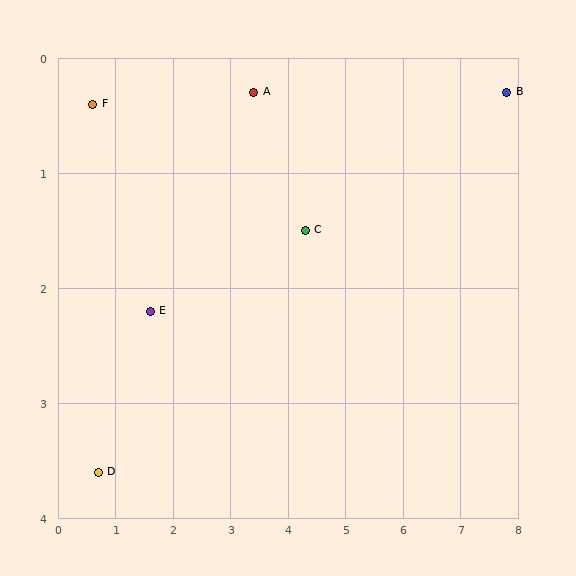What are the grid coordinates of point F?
Point F is at approximately (0.6, 0.4).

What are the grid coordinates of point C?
Point C is at approximately (4.3, 1.5).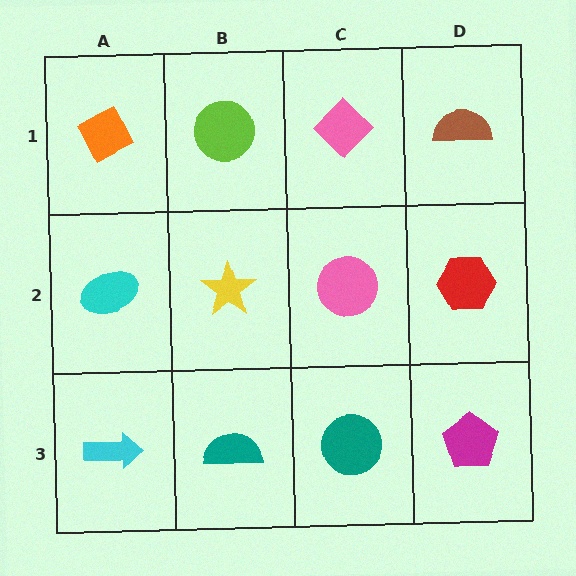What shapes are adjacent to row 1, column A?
A cyan ellipse (row 2, column A), a lime circle (row 1, column B).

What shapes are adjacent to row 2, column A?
An orange diamond (row 1, column A), a cyan arrow (row 3, column A), a yellow star (row 2, column B).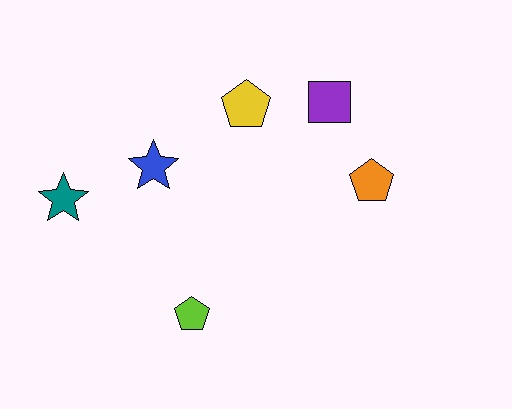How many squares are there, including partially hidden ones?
There is 1 square.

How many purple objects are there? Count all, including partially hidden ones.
There is 1 purple object.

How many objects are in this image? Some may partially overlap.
There are 6 objects.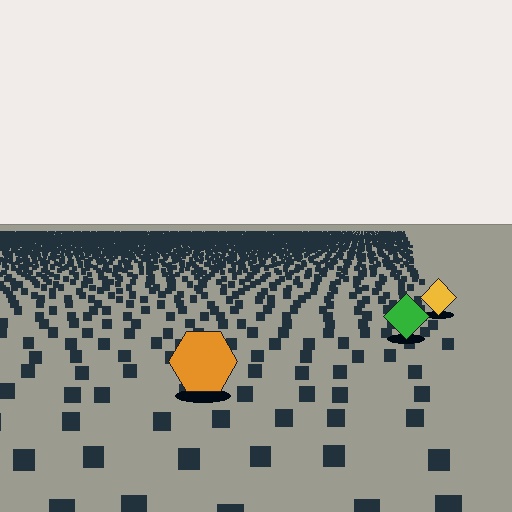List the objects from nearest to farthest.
From nearest to farthest: the orange hexagon, the green diamond, the yellow diamond.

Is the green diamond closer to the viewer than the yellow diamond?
Yes. The green diamond is closer — you can tell from the texture gradient: the ground texture is coarser near it.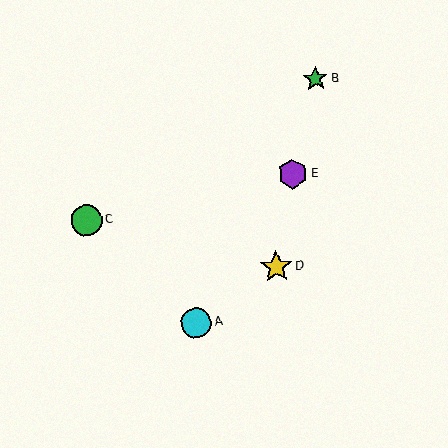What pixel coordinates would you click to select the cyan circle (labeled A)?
Click at (196, 323) to select the cyan circle A.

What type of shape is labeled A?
Shape A is a cyan circle.